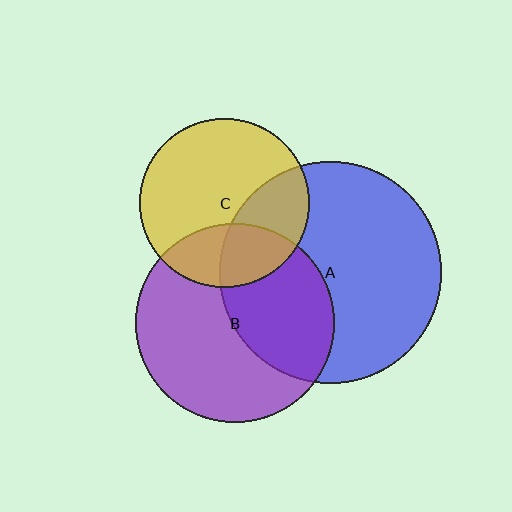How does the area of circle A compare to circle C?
Approximately 1.7 times.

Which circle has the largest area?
Circle A (blue).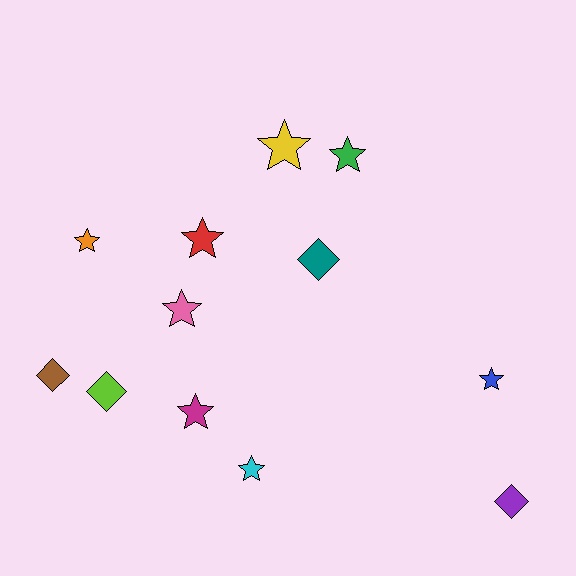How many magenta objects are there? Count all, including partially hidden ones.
There is 1 magenta object.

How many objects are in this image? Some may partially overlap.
There are 12 objects.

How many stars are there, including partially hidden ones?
There are 8 stars.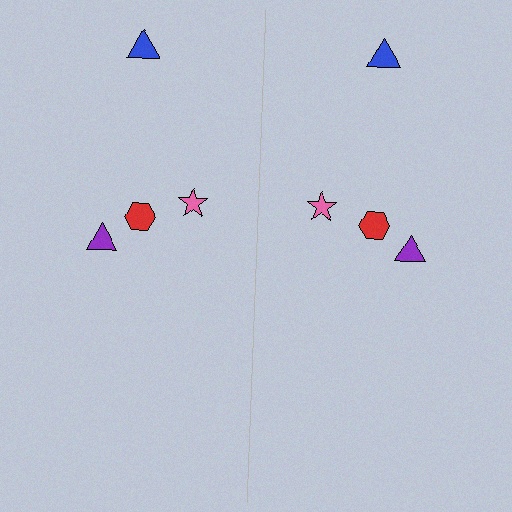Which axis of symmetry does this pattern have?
The pattern has a vertical axis of symmetry running through the center of the image.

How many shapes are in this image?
There are 8 shapes in this image.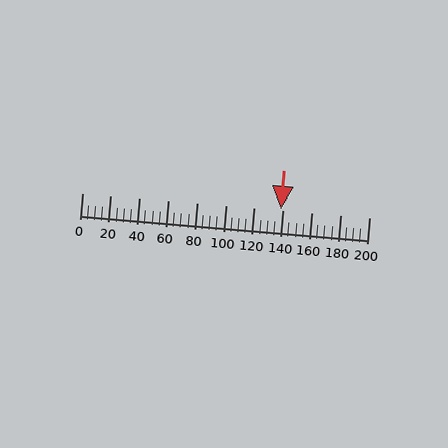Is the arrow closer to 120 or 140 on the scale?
The arrow is closer to 140.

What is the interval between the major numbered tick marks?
The major tick marks are spaced 20 units apart.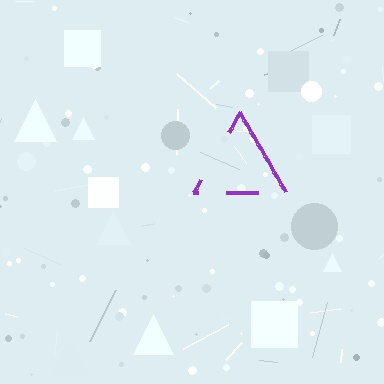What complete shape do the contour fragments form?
The contour fragments form a triangle.